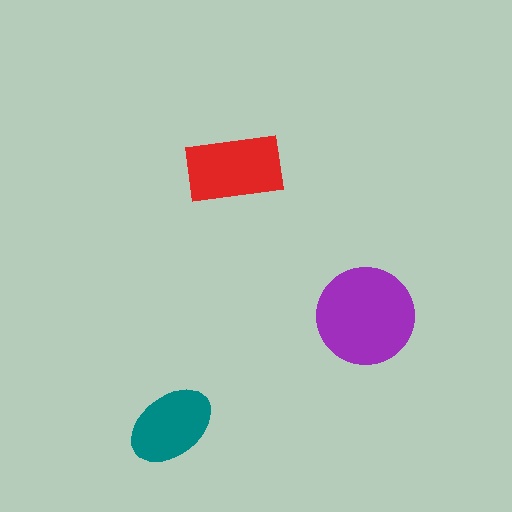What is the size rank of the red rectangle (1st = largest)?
2nd.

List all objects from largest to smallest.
The purple circle, the red rectangle, the teal ellipse.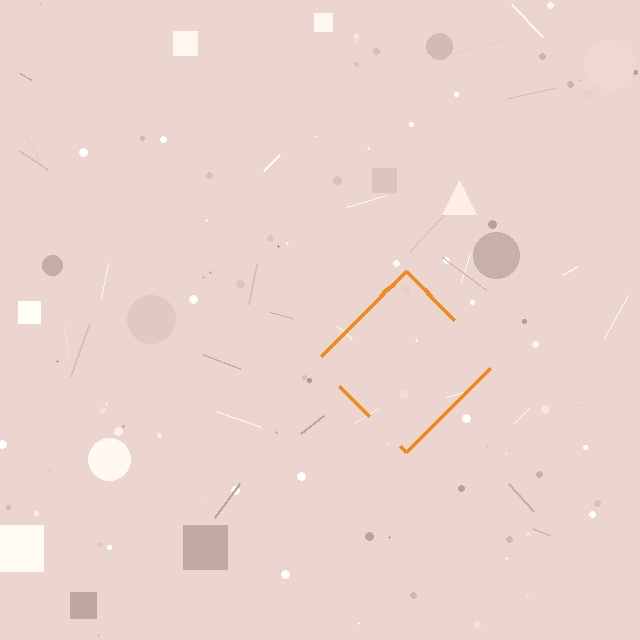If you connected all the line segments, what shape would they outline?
They would outline a diamond.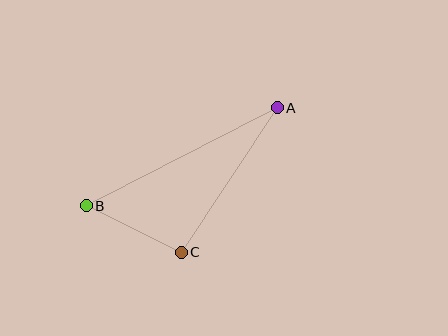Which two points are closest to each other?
Points B and C are closest to each other.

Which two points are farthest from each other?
Points A and B are farthest from each other.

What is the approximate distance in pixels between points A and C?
The distance between A and C is approximately 173 pixels.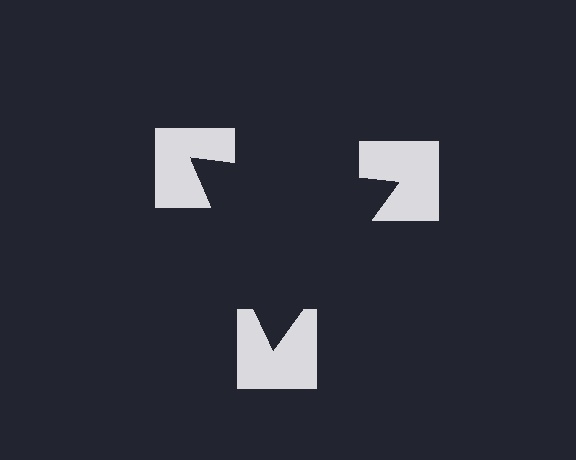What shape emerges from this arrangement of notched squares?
An illusory triangle — its edges are inferred from the aligned wedge cuts in the notched squares, not physically drawn.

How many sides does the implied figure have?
3 sides.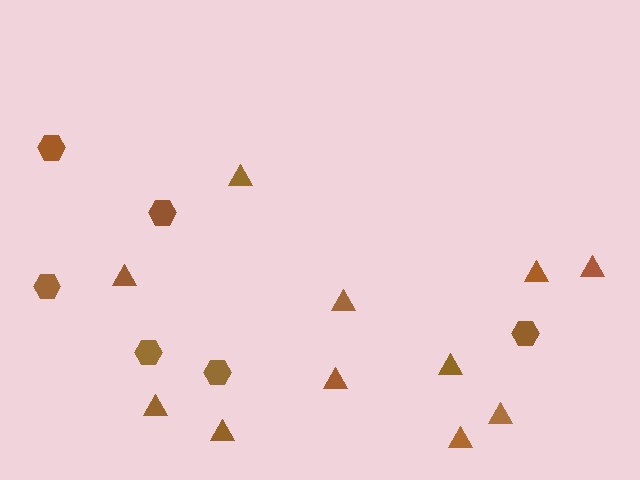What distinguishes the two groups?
There are 2 groups: one group of hexagons (6) and one group of triangles (11).